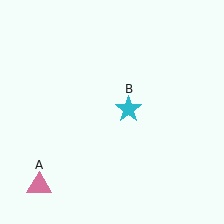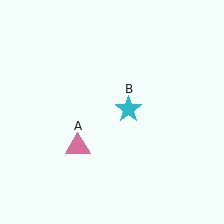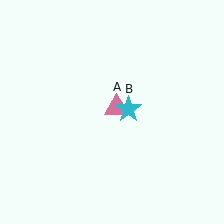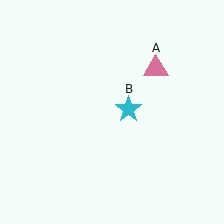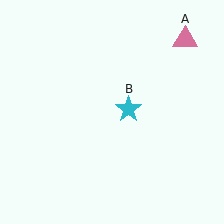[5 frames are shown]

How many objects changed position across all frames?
1 object changed position: pink triangle (object A).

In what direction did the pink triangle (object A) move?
The pink triangle (object A) moved up and to the right.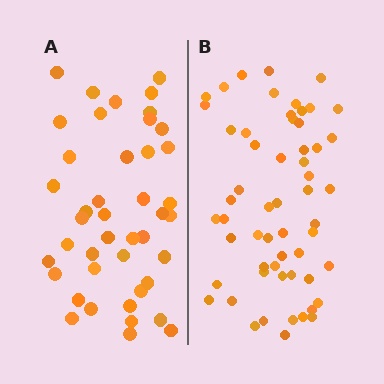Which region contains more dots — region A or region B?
Region B (the right region) has more dots.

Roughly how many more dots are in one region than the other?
Region B has approximately 15 more dots than region A.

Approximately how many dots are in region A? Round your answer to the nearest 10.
About 40 dots. (The exact count is 43, which rounds to 40.)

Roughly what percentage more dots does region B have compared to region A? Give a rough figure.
About 35% more.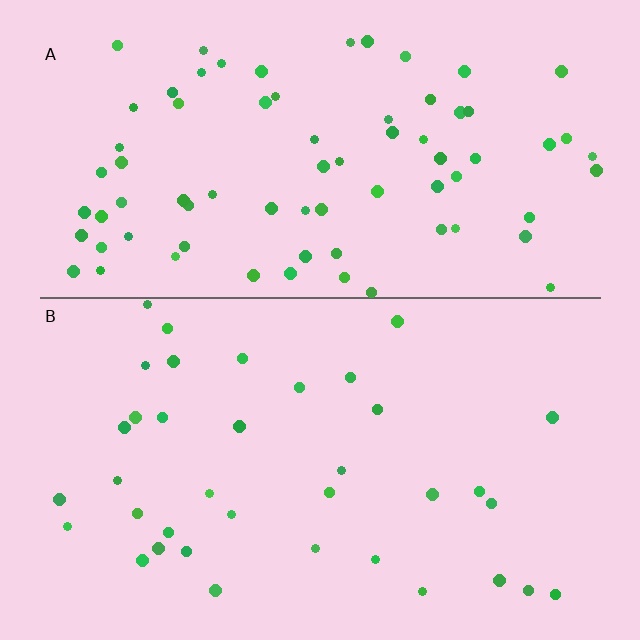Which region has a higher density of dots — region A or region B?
A (the top).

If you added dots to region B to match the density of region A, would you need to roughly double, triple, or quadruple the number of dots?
Approximately double.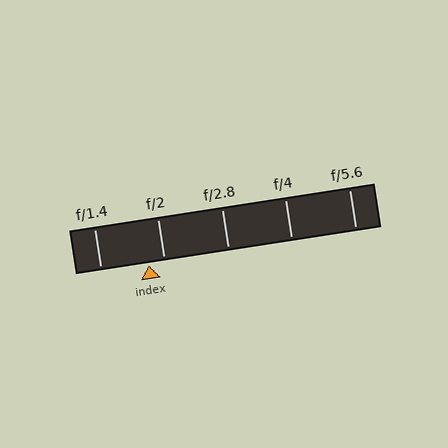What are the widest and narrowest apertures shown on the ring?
The widest aperture shown is f/1.4 and the narrowest is f/5.6.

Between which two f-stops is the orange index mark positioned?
The index mark is between f/1.4 and f/2.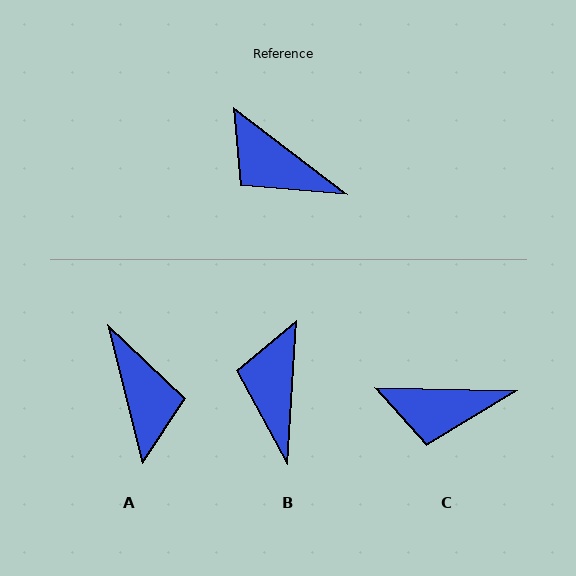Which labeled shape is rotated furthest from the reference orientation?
A, about 141 degrees away.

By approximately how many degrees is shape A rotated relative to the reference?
Approximately 141 degrees counter-clockwise.